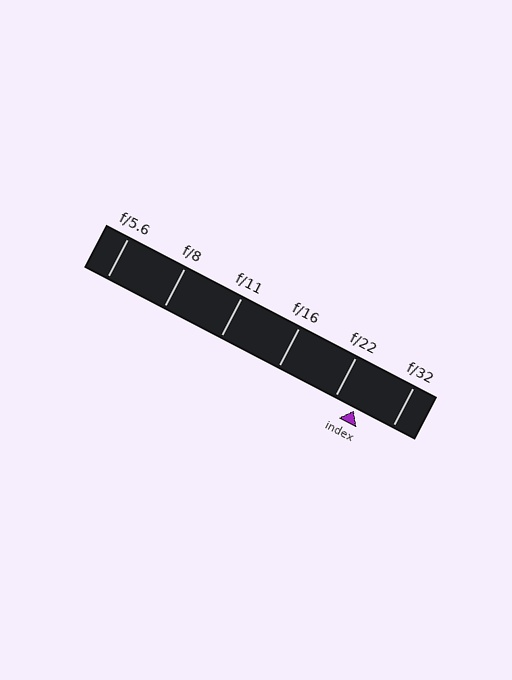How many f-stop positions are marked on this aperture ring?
There are 6 f-stop positions marked.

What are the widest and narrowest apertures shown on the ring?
The widest aperture shown is f/5.6 and the narrowest is f/32.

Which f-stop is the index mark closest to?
The index mark is closest to f/22.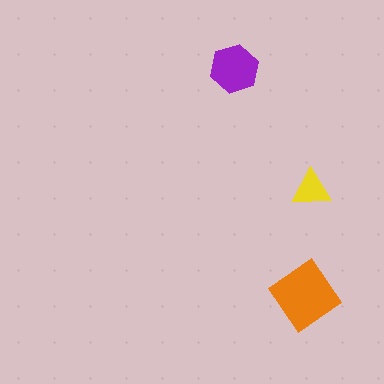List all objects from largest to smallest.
The orange diamond, the purple hexagon, the yellow triangle.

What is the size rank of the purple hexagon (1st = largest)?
2nd.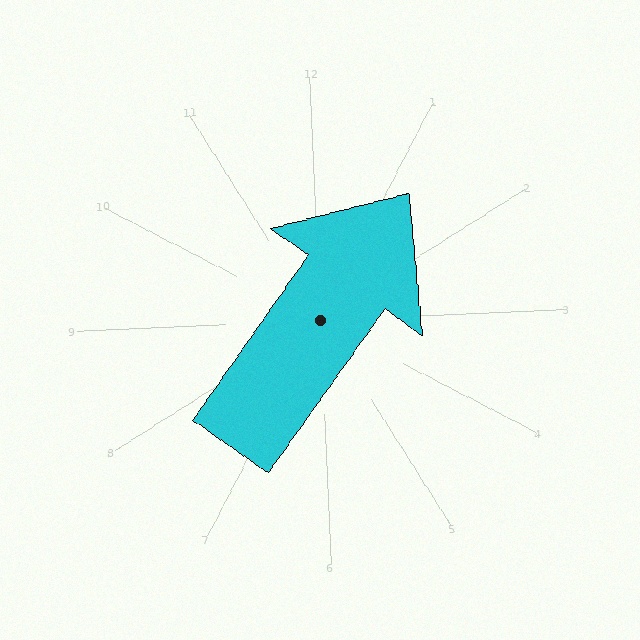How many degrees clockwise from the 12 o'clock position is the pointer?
Approximately 38 degrees.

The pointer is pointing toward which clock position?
Roughly 1 o'clock.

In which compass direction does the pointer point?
Northeast.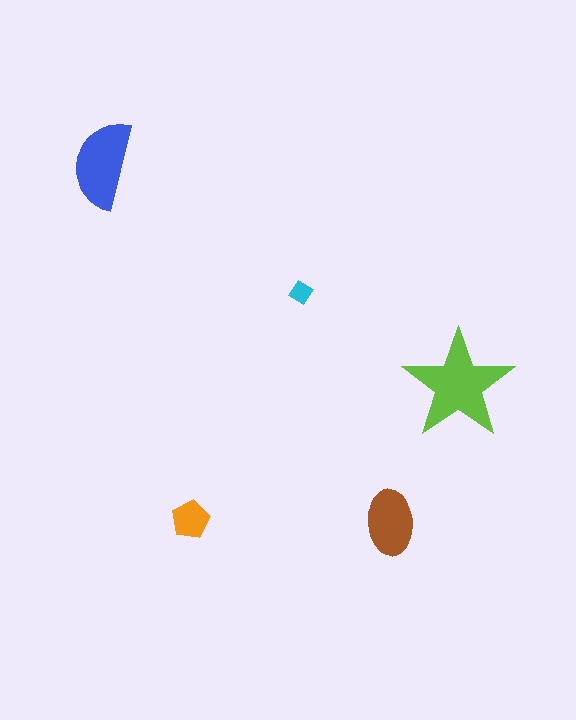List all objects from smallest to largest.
The cyan diamond, the orange pentagon, the brown ellipse, the blue semicircle, the lime star.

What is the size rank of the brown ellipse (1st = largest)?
3rd.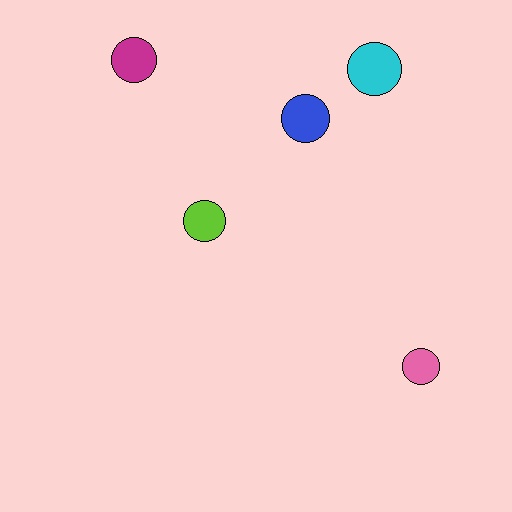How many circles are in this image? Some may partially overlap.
There are 5 circles.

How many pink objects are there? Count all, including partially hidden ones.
There is 1 pink object.